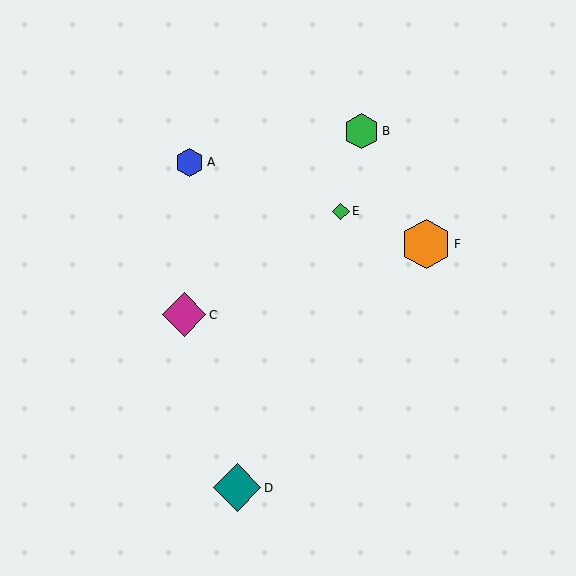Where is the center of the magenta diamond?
The center of the magenta diamond is at (184, 315).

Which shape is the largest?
The orange hexagon (labeled F) is the largest.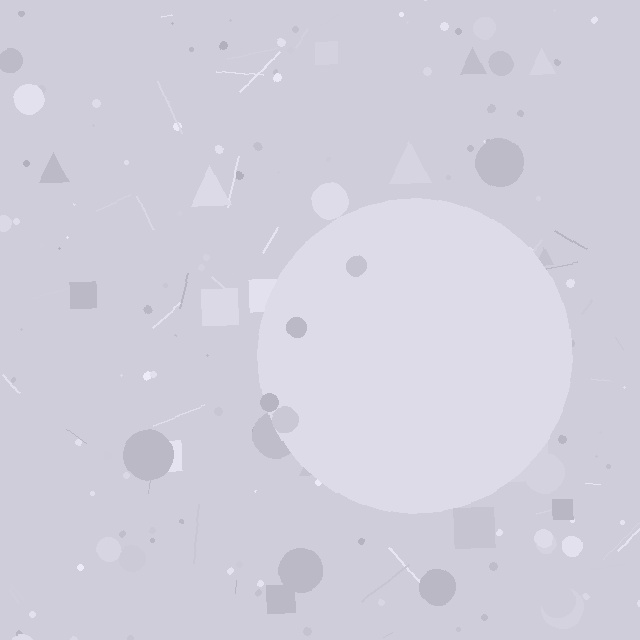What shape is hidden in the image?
A circle is hidden in the image.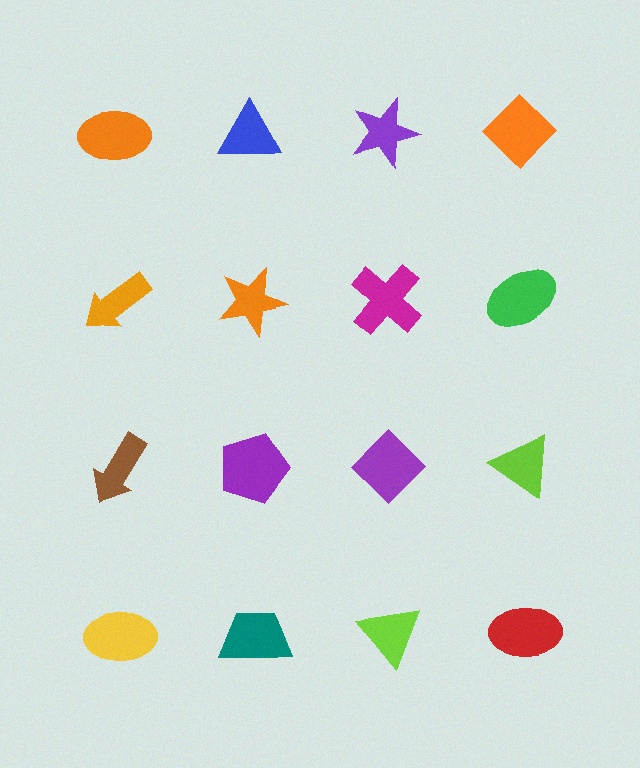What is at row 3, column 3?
A purple diamond.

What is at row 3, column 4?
A lime triangle.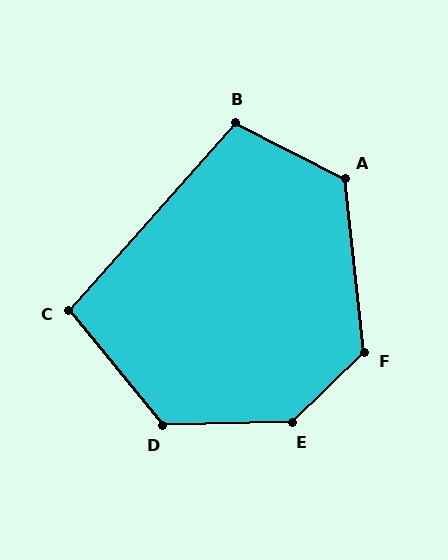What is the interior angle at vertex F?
Approximately 128 degrees (obtuse).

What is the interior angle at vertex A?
Approximately 123 degrees (obtuse).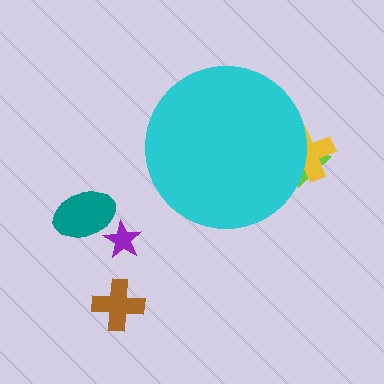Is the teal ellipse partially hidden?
No, the teal ellipse is fully visible.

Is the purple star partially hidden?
No, the purple star is fully visible.